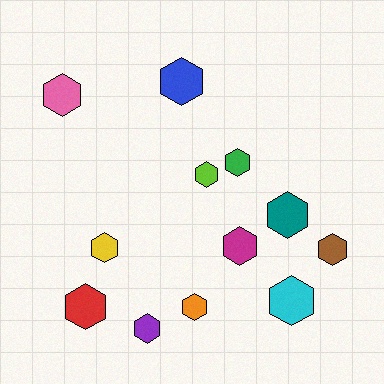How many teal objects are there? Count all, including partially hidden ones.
There is 1 teal object.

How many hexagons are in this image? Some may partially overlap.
There are 12 hexagons.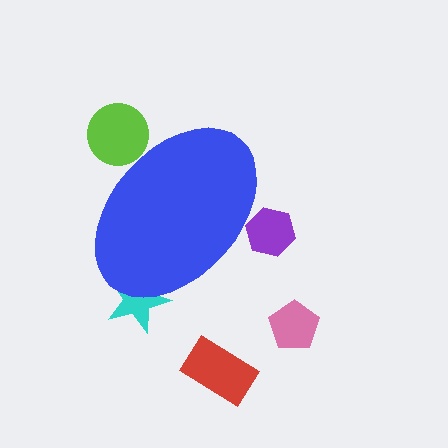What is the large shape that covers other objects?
A blue ellipse.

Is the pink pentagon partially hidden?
No, the pink pentagon is fully visible.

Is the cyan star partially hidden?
Yes, the cyan star is partially hidden behind the blue ellipse.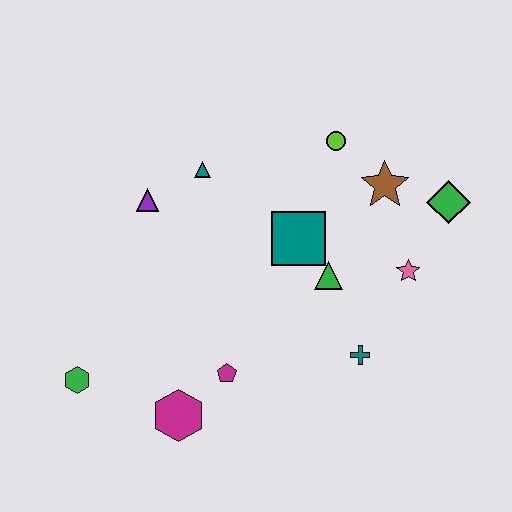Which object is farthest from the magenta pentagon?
The green diamond is farthest from the magenta pentagon.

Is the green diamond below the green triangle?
No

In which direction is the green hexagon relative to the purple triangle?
The green hexagon is below the purple triangle.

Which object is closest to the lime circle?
The brown star is closest to the lime circle.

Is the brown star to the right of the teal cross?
Yes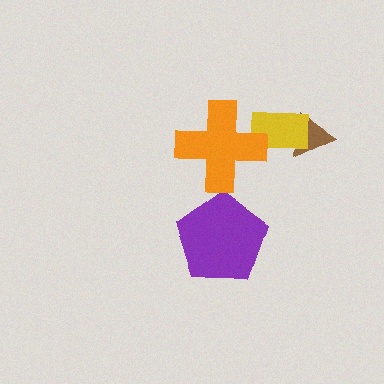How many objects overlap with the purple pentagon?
0 objects overlap with the purple pentagon.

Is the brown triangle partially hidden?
Yes, it is partially covered by another shape.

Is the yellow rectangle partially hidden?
Yes, it is partially covered by another shape.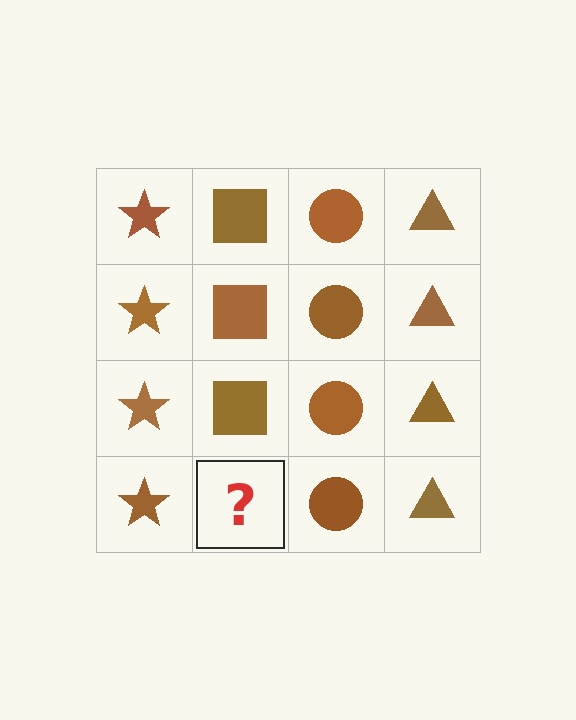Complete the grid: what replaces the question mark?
The question mark should be replaced with a brown square.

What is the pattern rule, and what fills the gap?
The rule is that each column has a consistent shape. The gap should be filled with a brown square.